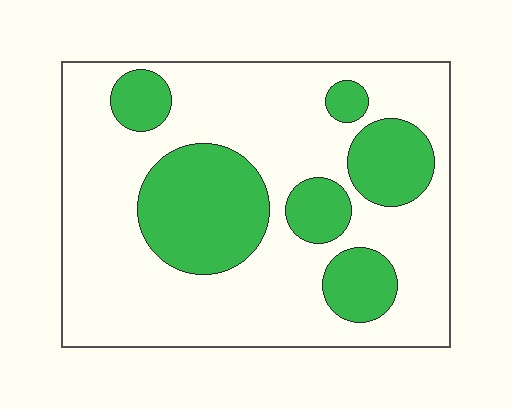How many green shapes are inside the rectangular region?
6.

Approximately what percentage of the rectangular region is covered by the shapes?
Approximately 30%.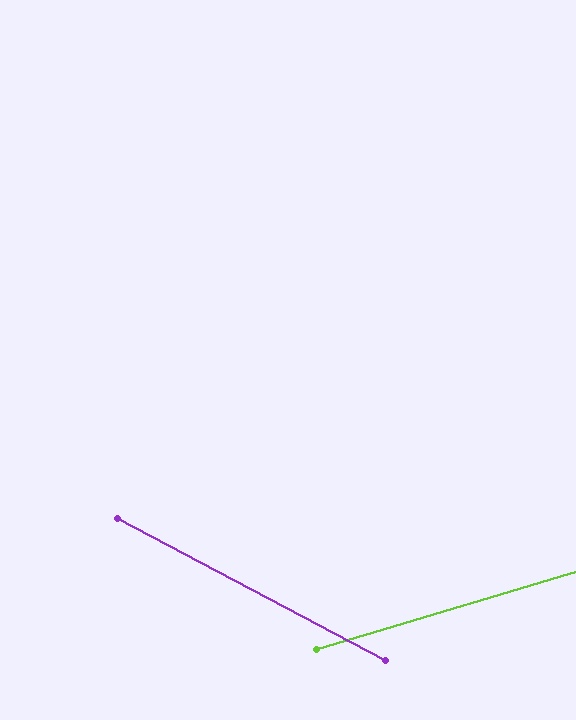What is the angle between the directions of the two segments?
Approximately 44 degrees.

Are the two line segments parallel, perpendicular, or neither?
Neither parallel nor perpendicular — they differ by about 44°.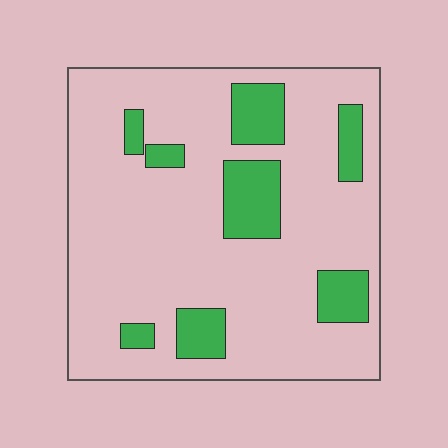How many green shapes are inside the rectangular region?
8.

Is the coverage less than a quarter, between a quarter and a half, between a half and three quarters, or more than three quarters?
Less than a quarter.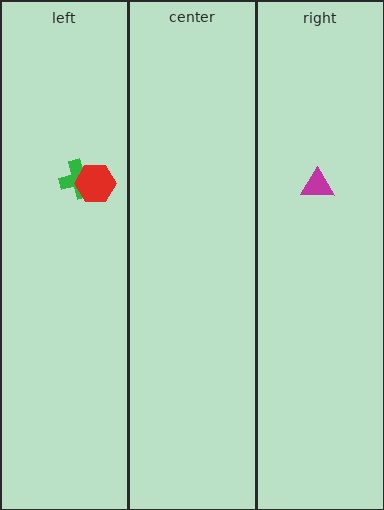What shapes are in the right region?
The magenta triangle.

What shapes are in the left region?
The green cross, the red hexagon.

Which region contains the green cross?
The left region.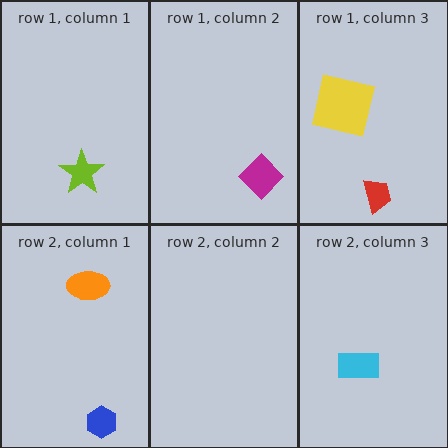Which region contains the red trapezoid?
The row 1, column 3 region.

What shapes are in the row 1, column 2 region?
The magenta diamond.